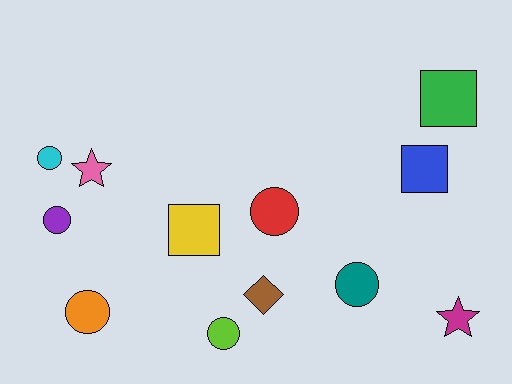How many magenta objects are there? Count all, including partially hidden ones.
There is 1 magenta object.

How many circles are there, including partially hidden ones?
There are 6 circles.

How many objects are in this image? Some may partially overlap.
There are 12 objects.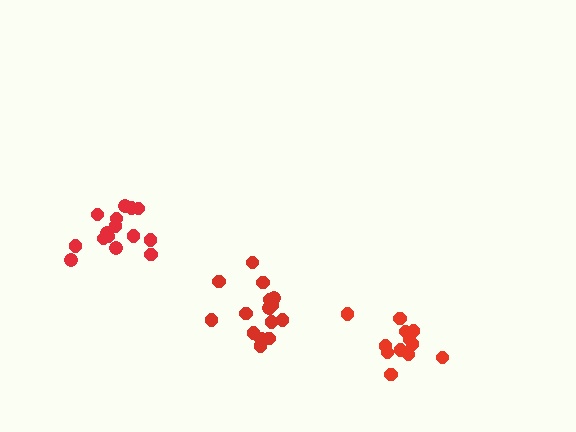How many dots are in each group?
Group 1: 12 dots, Group 2: 15 dots, Group 3: 16 dots (43 total).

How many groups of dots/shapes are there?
There are 3 groups.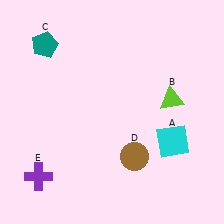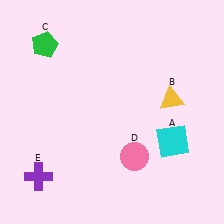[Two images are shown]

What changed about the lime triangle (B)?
In Image 1, B is lime. In Image 2, it changed to yellow.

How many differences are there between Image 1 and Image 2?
There are 3 differences between the two images.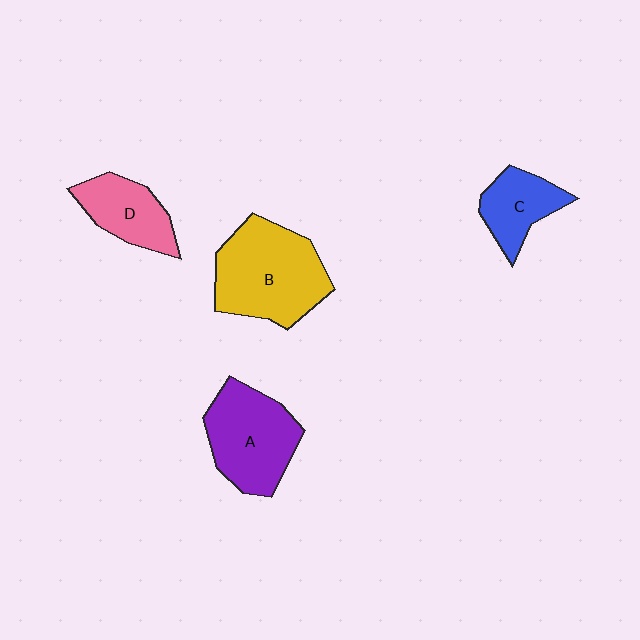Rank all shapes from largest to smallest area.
From largest to smallest: B (yellow), A (purple), D (pink), C (blue).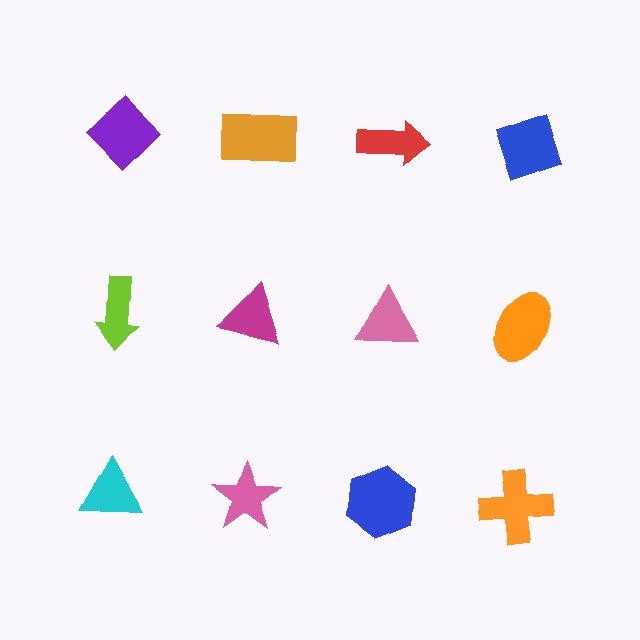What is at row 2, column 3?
A pink triangle.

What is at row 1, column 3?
A red arrow.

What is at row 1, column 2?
An orange rectangle.